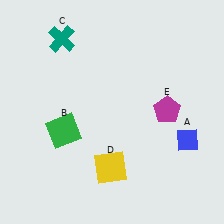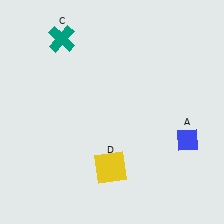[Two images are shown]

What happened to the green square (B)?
The green square (B) was removed in Image 2. It was in the bottom-left area of Image 1.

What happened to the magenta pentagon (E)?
The magenta pentagon (E) was removed in Image 2. It was in the top-right area of Image 1.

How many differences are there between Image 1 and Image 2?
There are 2 differences between the two images.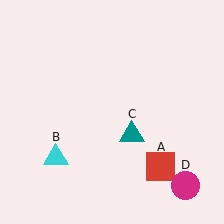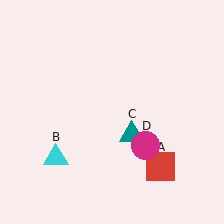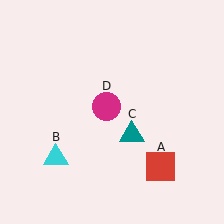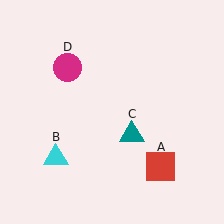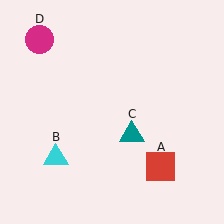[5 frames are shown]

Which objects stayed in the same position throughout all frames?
Red square (object A) and cyan triangle (object B) and teal triangle (object C) remained stationary.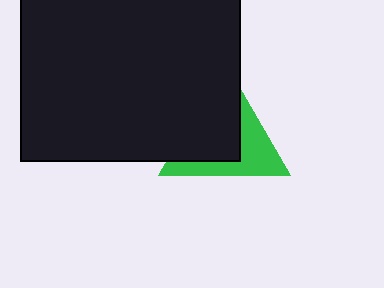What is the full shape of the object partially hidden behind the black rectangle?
The partially hidden object is a green triangle.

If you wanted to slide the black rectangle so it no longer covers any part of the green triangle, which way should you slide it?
Slide it left — that is the most direct way to separate the two shapes.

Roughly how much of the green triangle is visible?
A small part of it is visible (roughly 42%).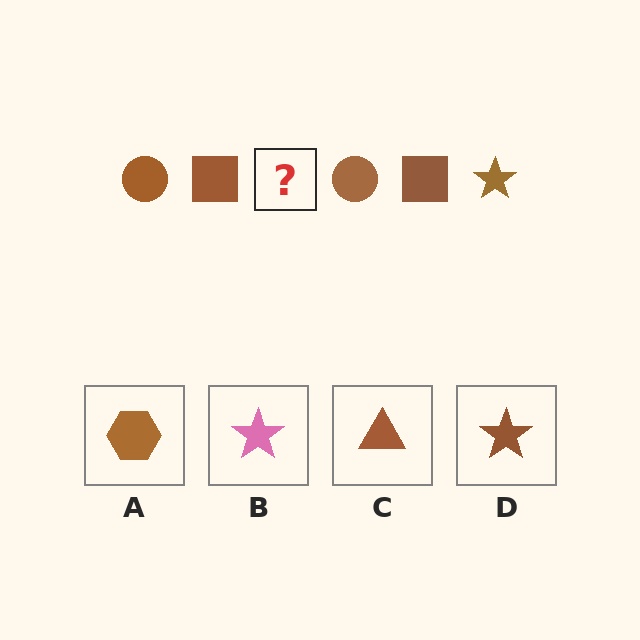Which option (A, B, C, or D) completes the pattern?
D.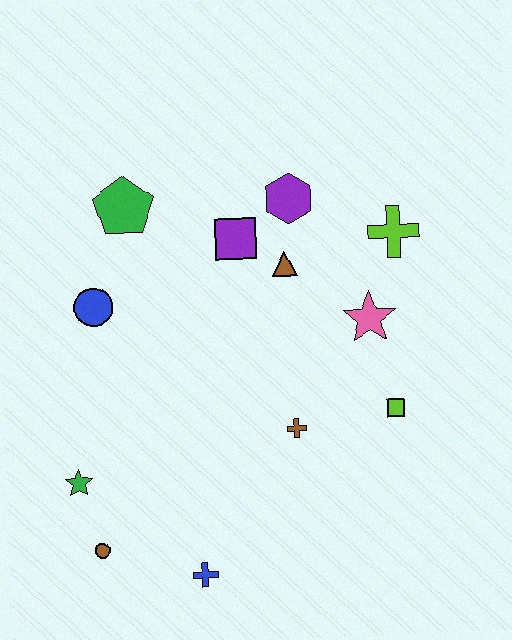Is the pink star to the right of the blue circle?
Yes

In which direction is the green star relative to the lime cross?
The green star is to the left of the lime cross.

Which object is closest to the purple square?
The brown triangle is closest to the purple square.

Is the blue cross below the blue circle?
Yes